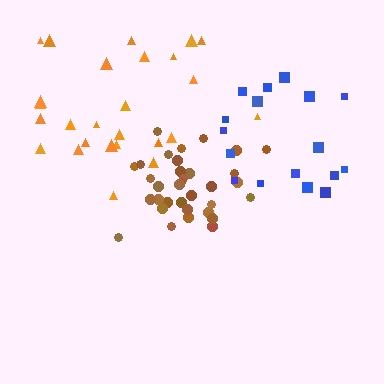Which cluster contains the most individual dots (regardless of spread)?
Brown (34).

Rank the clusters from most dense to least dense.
brown, blue, orange.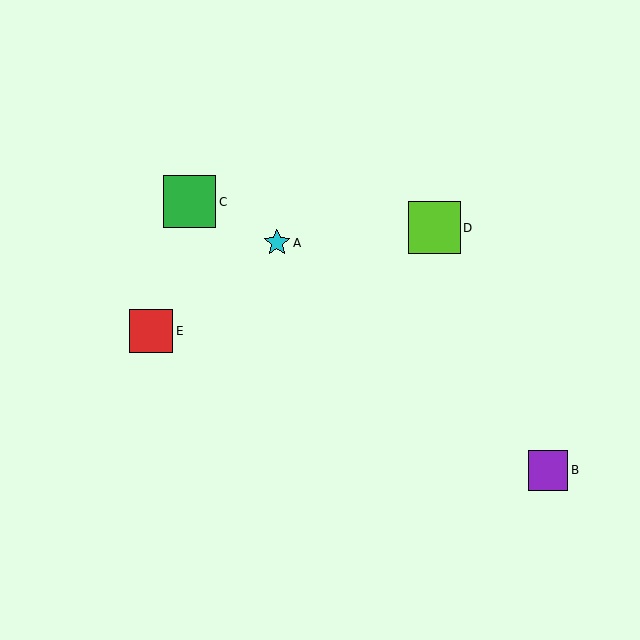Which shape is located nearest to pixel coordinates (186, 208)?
The green square (labeled C) at (190, 202) is nearest to that location.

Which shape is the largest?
The lime square (labeled D) is the largest.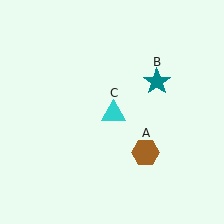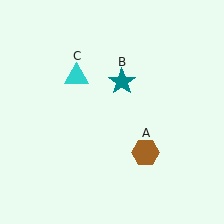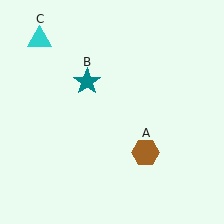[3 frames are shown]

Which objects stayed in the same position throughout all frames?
Brown hexagon (object A) remained stationary.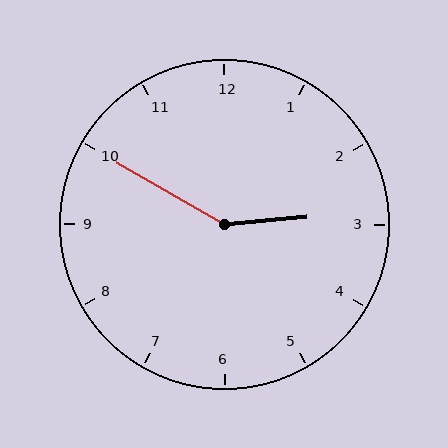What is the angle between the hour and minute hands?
Approximately 145 degrees.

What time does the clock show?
2:50.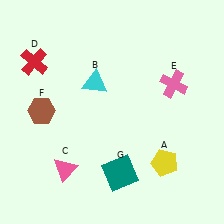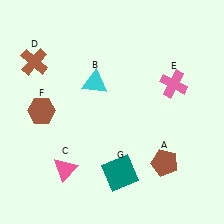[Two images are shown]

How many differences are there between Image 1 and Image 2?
There are 2 differences between the two images.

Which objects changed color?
A changed from yellow to brown. D changed from red to brown.